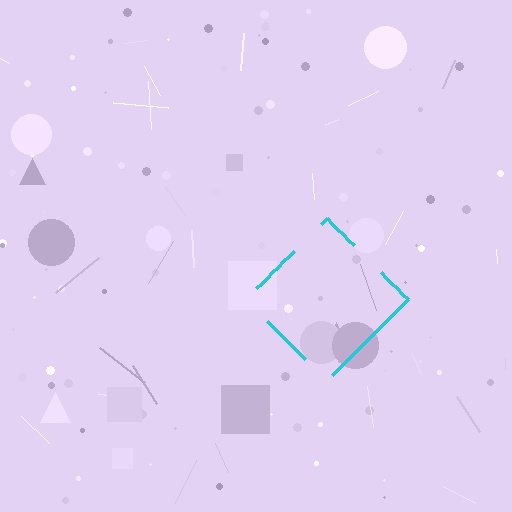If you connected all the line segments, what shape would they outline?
They would outline a diamond.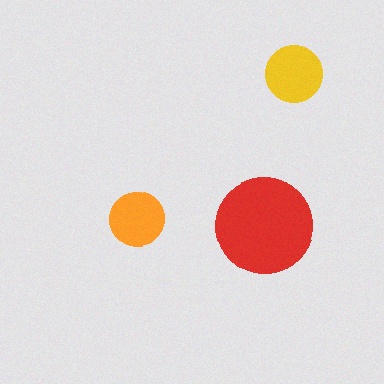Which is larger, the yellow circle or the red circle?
The red one.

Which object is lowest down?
The red circle is bottommost.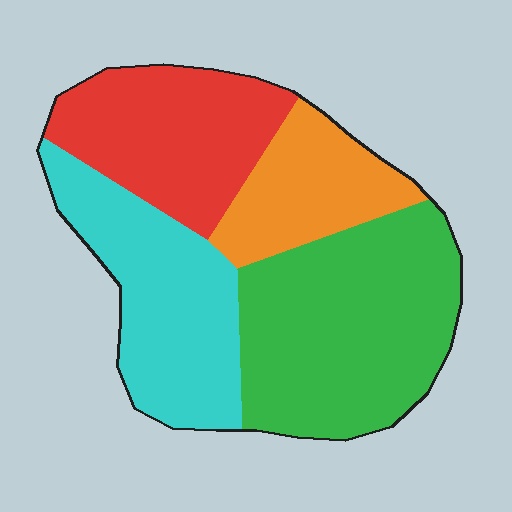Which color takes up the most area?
Green, at roughly 35%.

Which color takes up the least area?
Orange, at roughly 15%.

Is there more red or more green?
Green.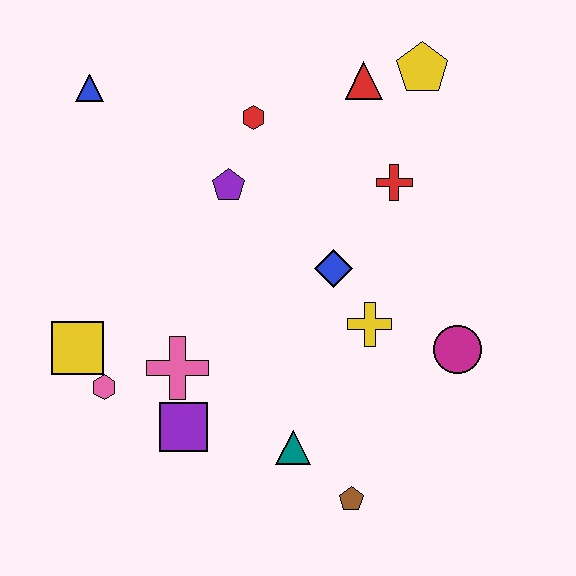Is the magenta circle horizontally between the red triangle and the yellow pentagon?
No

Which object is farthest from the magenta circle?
The blue triangle is farthest from the magenta circle.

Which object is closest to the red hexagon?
The purple pentagon is closest to the red hexagon.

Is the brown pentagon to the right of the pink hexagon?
Yes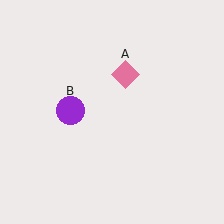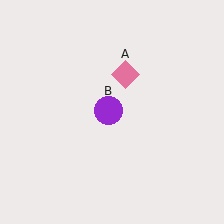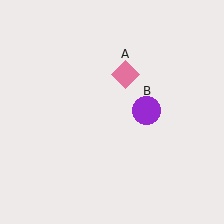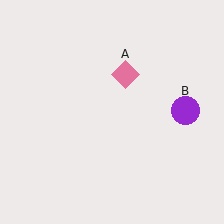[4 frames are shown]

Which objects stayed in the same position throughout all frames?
Pink diamond (object A) remained stationary.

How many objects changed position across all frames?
1 object changed position: purple circle (object B).